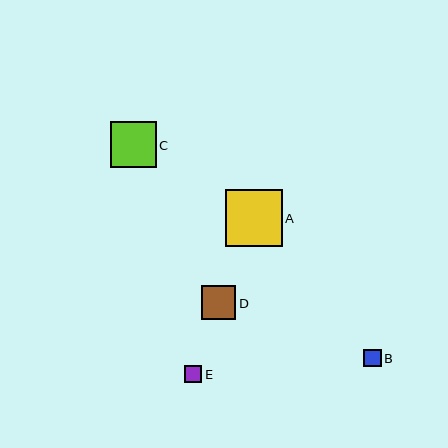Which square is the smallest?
Square E is the smallest with a size of approximately 17 pixels.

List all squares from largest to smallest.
From largest to smallest: A, C, D, B, E.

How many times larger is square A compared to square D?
Square A is approximately 1.7 times the size of square D.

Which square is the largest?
Square A is the largest with a size of approximately 57 pixels.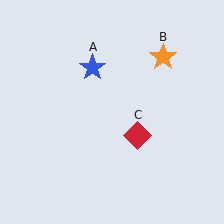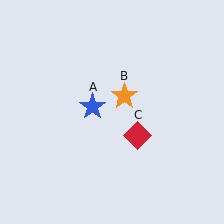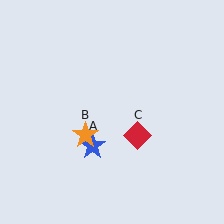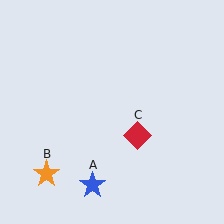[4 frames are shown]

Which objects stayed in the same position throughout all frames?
Red diamond (object C) remained stationary.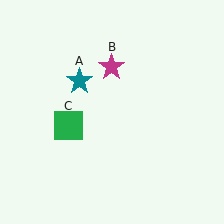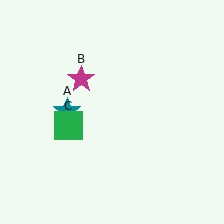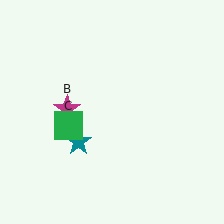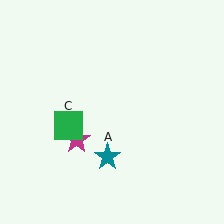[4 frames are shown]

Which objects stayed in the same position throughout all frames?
Green square (object C) remained stationary.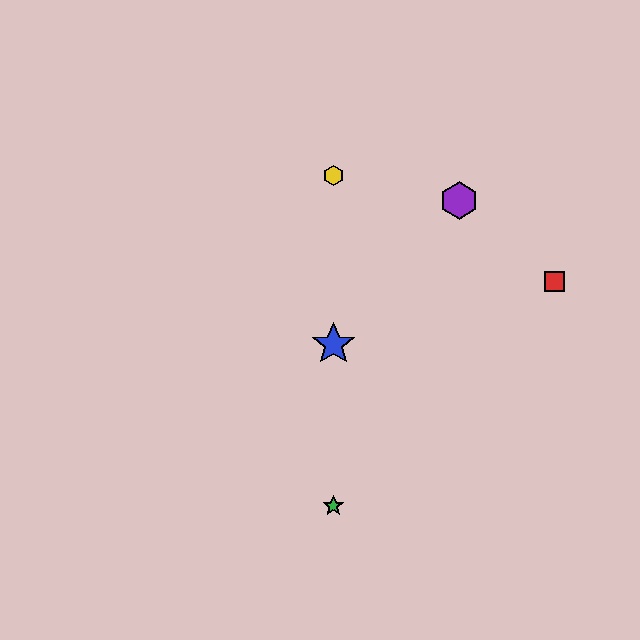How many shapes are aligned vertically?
3 shapes (the blue star, the green star, the yellow hexagon) are aligned vertically.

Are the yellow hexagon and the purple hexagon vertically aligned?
No, the yellow hexagon is at x≈333 and the purple hexagon is at x≈459.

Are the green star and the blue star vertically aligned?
Yes, both are at x≈333.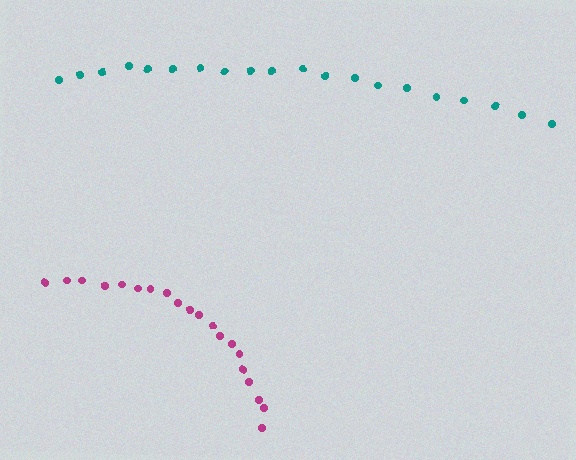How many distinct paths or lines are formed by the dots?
There are 2 distinct paths.